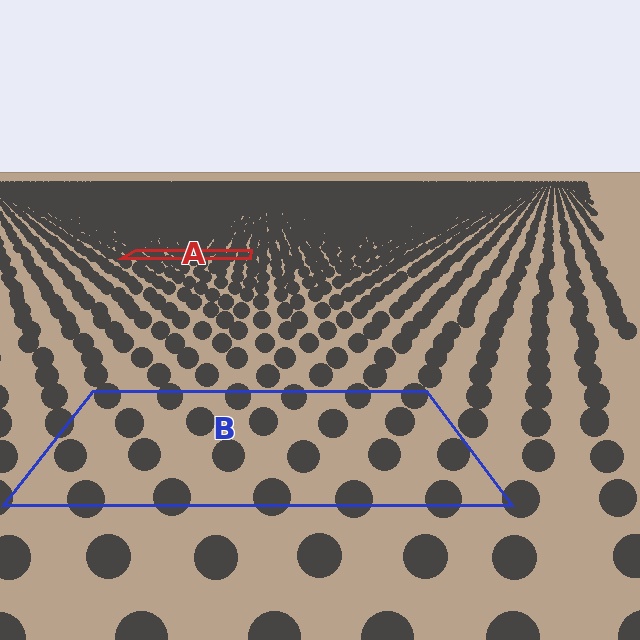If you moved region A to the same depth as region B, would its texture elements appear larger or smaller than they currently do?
They would appear larger. At a closer depth, the same texture elements are projected at a bigger on-screen size.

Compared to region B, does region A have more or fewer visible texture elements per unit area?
Region A has more texture elements per unit area — they are packed more densely because it is farther away.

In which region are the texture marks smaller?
The texture marks are smaller in region A, because it is farther away.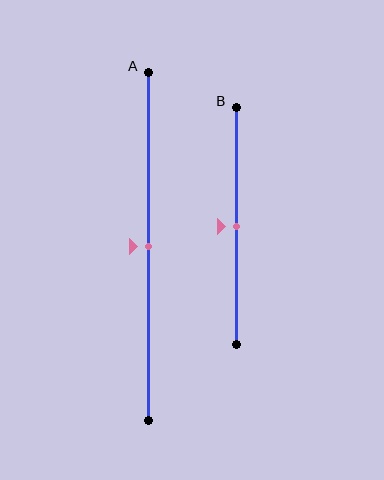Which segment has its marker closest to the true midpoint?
Segment A has its marker closest to the true midpoint.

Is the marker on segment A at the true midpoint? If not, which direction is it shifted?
Yes, the marker on segment A is at the true midpoint.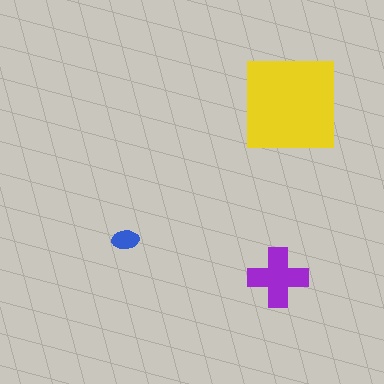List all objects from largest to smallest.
The yellow square, the purple cross, the blue ellipse.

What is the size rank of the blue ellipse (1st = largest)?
3rd.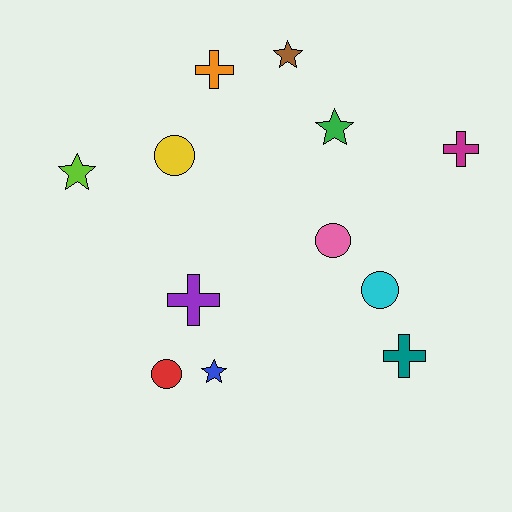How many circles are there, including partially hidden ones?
There are 4 circles.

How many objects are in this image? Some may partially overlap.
There are 12 objects.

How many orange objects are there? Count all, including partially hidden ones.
There is 1 orange object.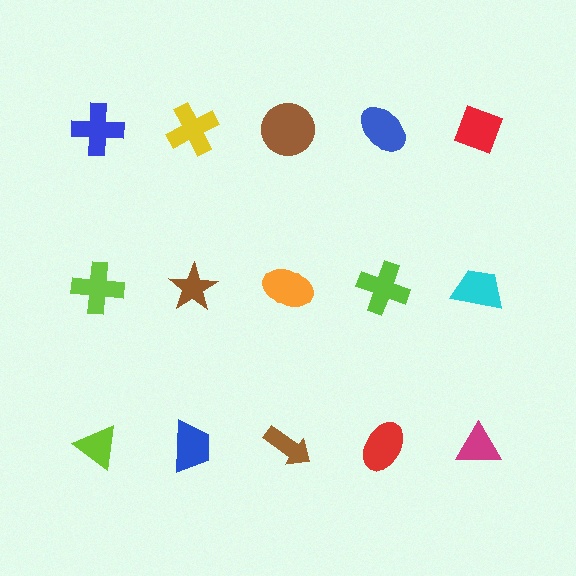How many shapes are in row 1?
5 shapes.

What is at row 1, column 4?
A blue ellipse.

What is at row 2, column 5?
A cyan trapezoid.